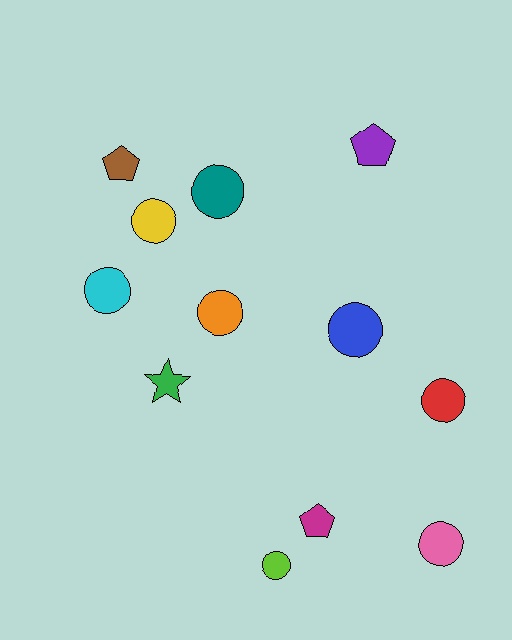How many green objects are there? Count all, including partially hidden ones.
There is 1 green object.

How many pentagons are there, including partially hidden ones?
There are 3 pentagons.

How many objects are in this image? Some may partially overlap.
There are 12 objects.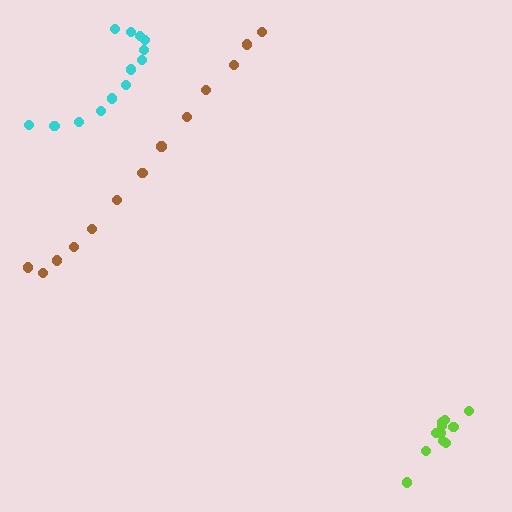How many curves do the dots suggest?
There are 3 distinct paths.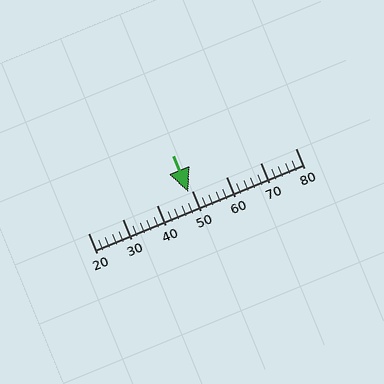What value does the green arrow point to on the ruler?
The green arrow points to approximately 49.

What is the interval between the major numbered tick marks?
The major tick marks are spaced 10 units apart.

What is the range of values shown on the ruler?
The ruler shows values from 20 to 80.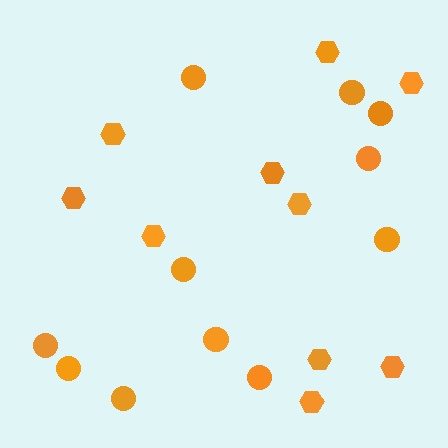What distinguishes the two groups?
There are 2 groups: one group of circles (11) and one group of hexagons (10).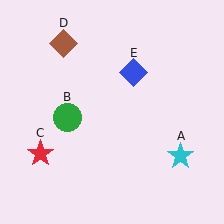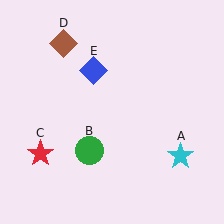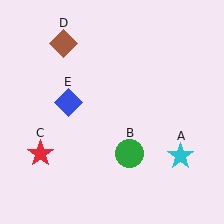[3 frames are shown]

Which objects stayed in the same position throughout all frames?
Cyan star (object A) and red star (object C) and brown diamond (object D) remained stationary.